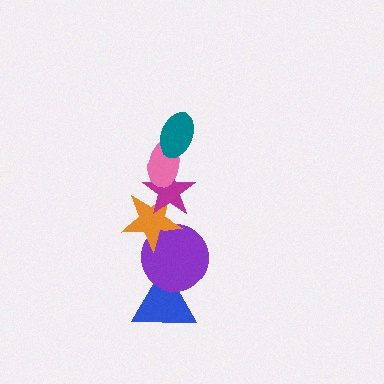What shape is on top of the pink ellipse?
The teal ellipse is on top of the pink ellipse.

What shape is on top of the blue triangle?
The purple circle is on top of the blue triangle.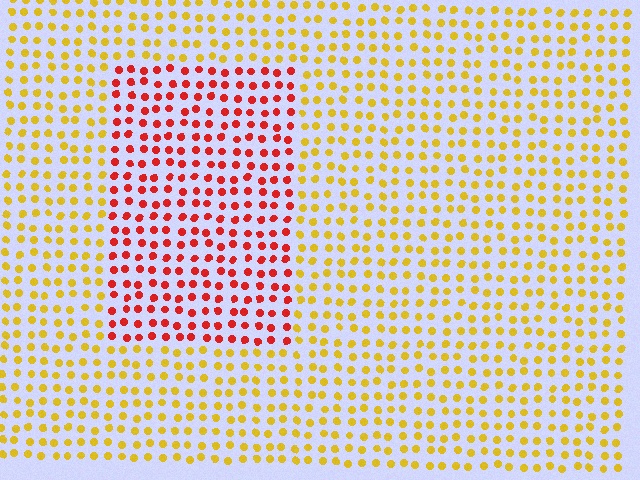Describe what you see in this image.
The image is filled with small yellow elements in a uniform arrangement. A rectangle-shaped region is visible where the elements are tinted to a slightly different hue, forming a subtle color boundary.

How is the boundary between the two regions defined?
The boundary is defined purely by a slight shift in hue (about 51 degrees). Spacing, size, and orientation are identical on both sides.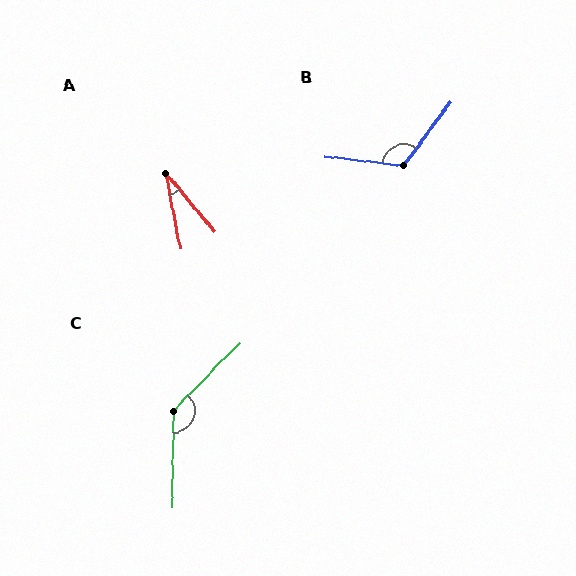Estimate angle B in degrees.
Approximately 120 degrees.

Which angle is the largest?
C, at approximately 136 degrees.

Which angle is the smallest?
A, at approximately 28 degrees.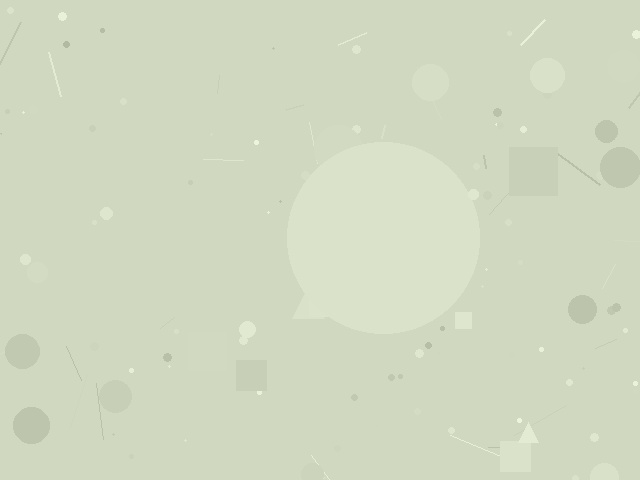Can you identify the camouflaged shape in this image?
The camouflaged shape is a circle.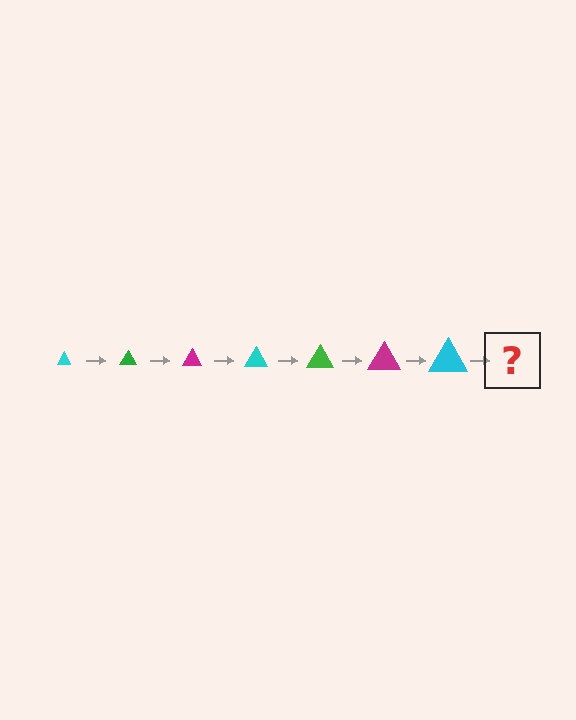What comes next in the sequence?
The next element should be a green triangle, larger than the previous one.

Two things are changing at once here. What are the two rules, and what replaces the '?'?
The two rules are that the triangle grows larger each step and the color cycles through cyan, green, and magenta. The '?' should be a green triangle, larger than the previous one.